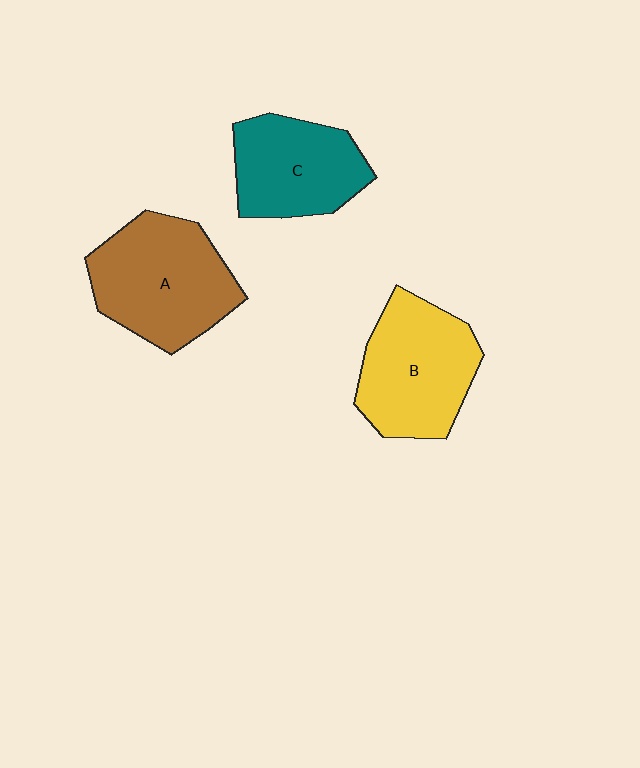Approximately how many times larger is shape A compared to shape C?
Approximately 1.3 times.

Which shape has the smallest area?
Shape C (teal).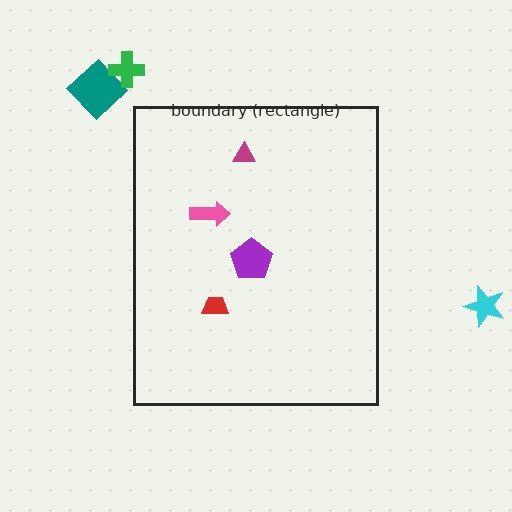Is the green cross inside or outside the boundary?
Outside.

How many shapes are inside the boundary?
4 inside, 3 outside.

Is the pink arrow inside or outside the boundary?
Inside.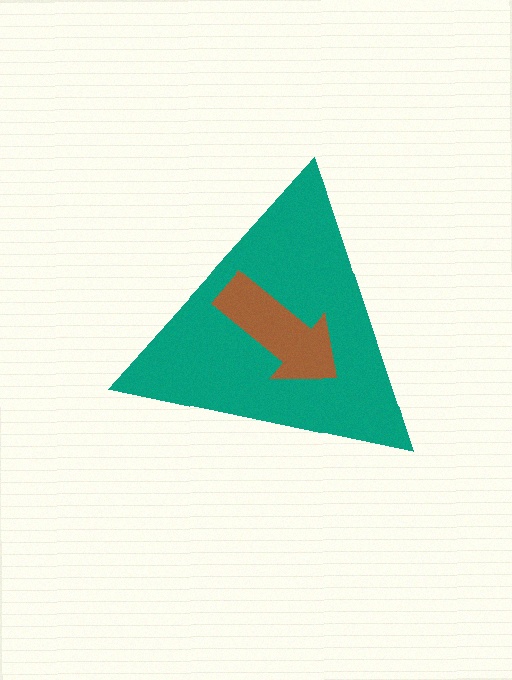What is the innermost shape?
The brown arrow.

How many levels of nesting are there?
2.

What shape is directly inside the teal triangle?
The brown arrow.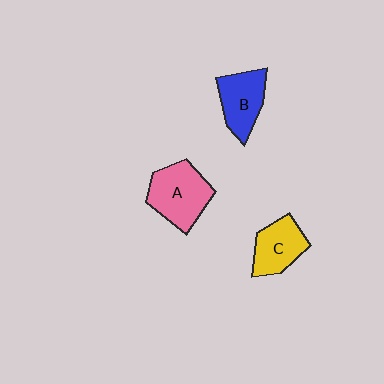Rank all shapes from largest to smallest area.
From largest to smallest: A (pink), B (blue), C (yellow).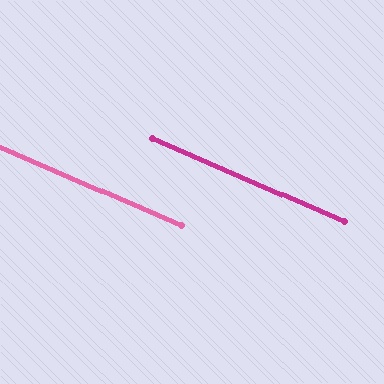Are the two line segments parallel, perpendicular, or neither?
Parallel — their directions differ by only 0.1°.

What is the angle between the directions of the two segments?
Approximately 0 degrees.